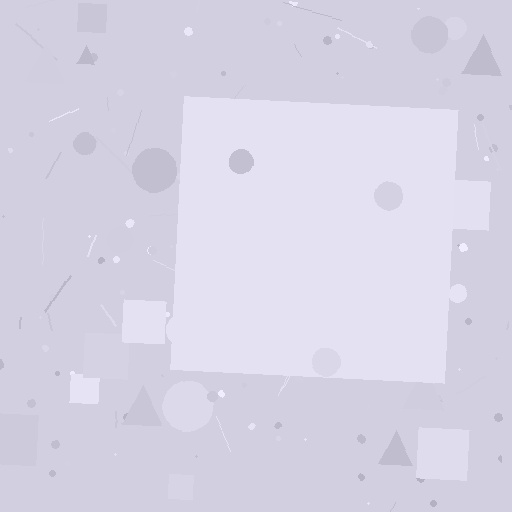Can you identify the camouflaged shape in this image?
The camouflaged shape is a square.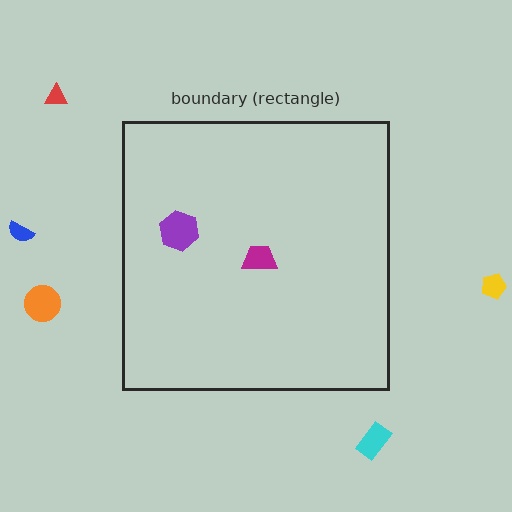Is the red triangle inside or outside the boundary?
Outside.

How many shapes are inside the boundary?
2 inside, 5 outside.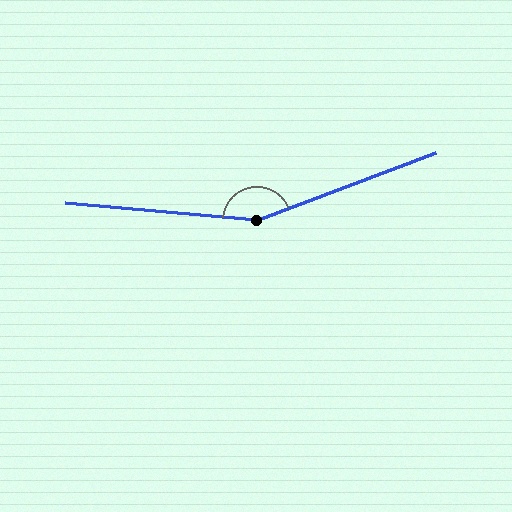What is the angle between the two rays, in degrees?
Approximately 154 degrees.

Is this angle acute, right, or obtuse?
It is obtuse.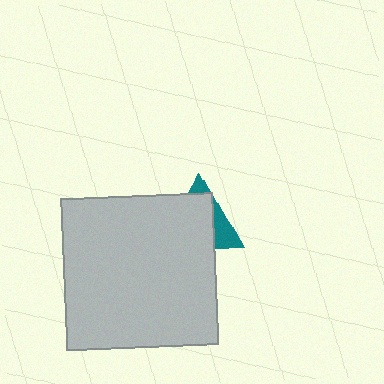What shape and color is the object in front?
The object in front is a light gray square.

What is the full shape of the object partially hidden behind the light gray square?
The partially hidden object is a teal triangle.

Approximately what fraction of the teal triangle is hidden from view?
Roughly 70% of the teal triangle is hidden behind the light gray square.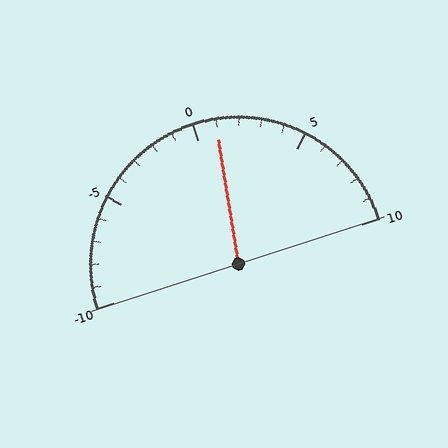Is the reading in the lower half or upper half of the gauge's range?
The reading is in the upper half of the range (-10 to 10).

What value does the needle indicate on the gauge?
The needle indicates approximately 1.